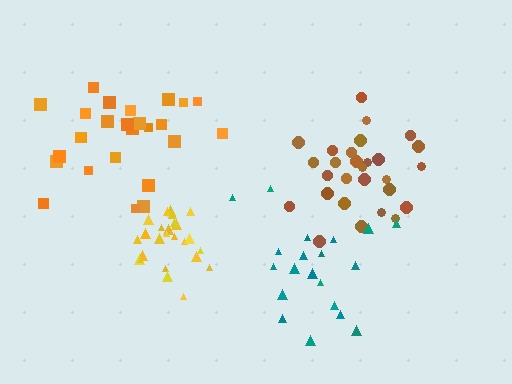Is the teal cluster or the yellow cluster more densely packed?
Yellow.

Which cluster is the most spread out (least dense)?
Orange.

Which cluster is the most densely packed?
Yellow.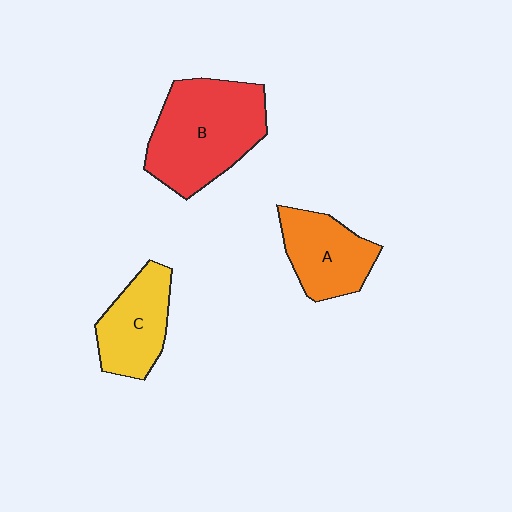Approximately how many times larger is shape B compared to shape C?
Approximately 1.7 times.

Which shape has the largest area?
Shape B (red).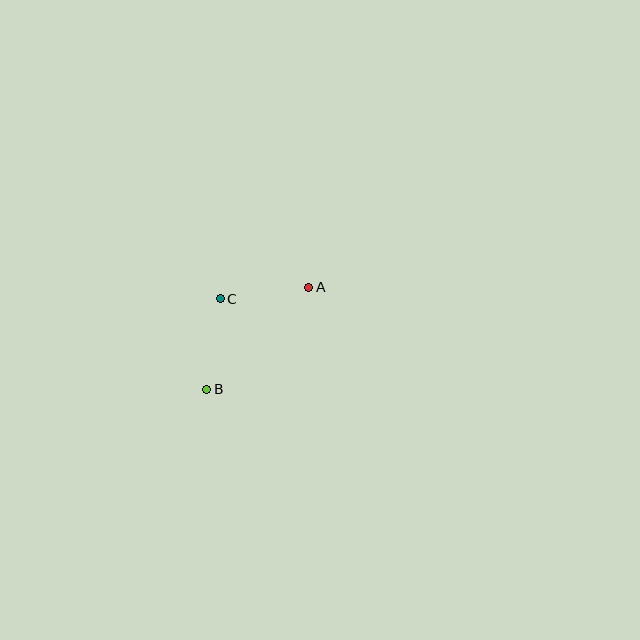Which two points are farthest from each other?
Points A and B are farthest from each other.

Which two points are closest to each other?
Points A and C are closest to each other.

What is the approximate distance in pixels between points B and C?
The distance between B and C is approximately 92 pixels.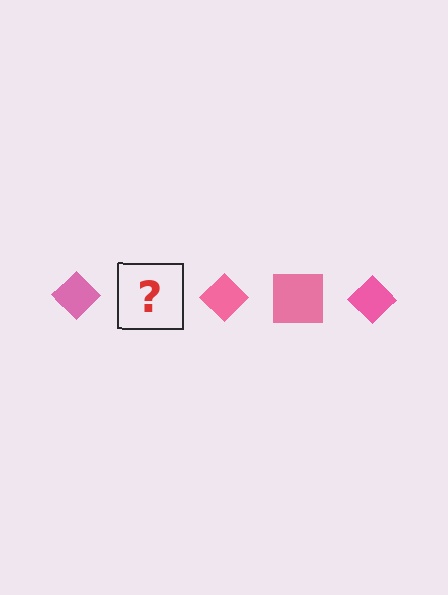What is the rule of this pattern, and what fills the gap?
The rule is that the pattern cycles through diamond, square shapes in pink. The gap should be filled with a pink square.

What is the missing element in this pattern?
The missing element is a pink square.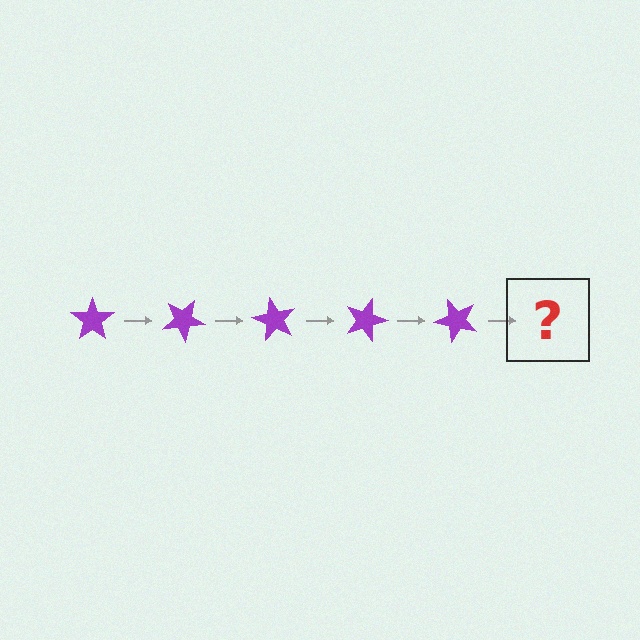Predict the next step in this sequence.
The next step is a purple star rotated 150 degrees.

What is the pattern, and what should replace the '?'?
The pattern is that the star rotates 30 degrees each step. The '?' should be a purple star rotated 150 degrees.